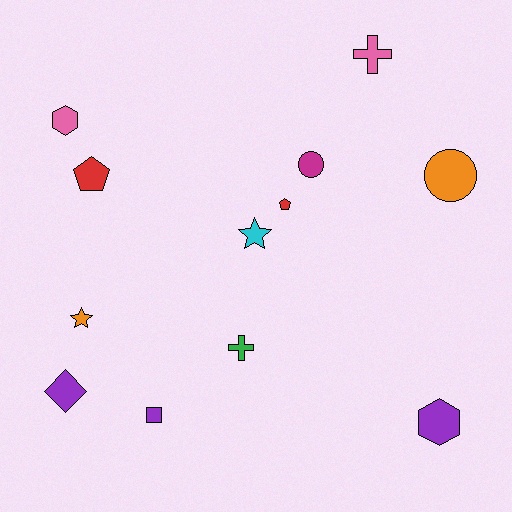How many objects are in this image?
There are 12 objects.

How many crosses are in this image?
There are 2 crosses.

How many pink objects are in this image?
There are 2 pink objects.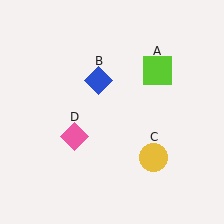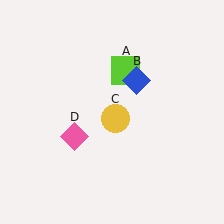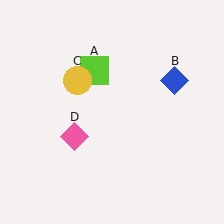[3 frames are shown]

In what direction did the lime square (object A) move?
The lime square (object A) moved left.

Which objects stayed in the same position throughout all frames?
Pink diamond (object D) remained stationary.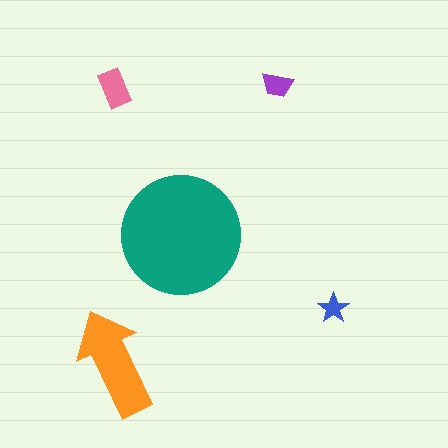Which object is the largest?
The teal circle.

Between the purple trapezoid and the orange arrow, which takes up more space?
The orange arrow.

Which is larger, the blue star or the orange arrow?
The orange arrow.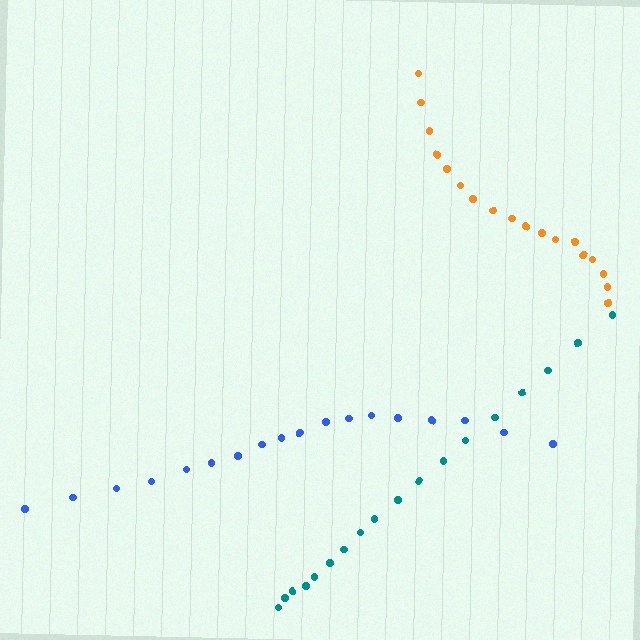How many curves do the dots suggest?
There are 3 distinct paths.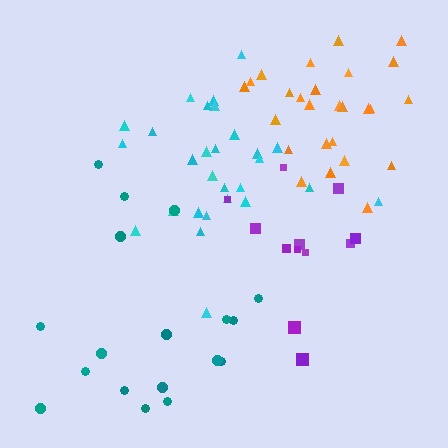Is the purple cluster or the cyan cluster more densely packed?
Cyan.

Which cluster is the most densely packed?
Orange.